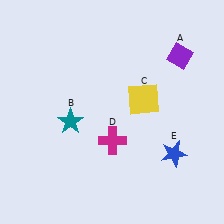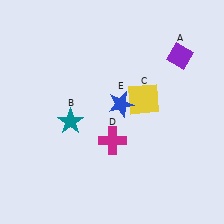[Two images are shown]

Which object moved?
The blue star (E) moved left.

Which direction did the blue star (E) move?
The blue star (E) moved left.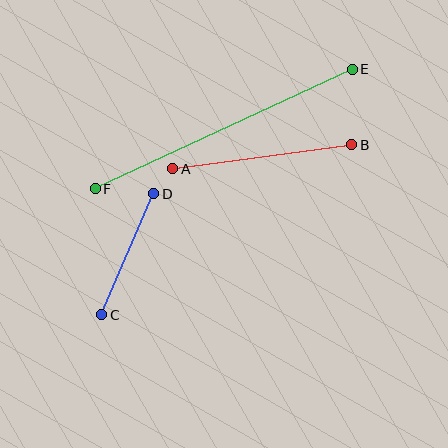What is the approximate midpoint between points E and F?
The midpoint is at approximately (224, 129) pixels.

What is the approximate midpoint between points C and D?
The midpoint is at approximately (128, 254) pixels.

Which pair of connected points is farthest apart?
Points E and F are farthest apart.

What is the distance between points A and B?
The distance is approximately 180 pixels.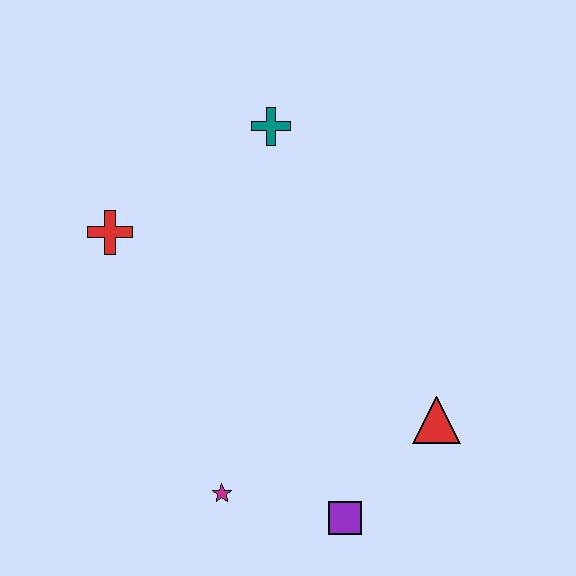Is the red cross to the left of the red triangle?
Yes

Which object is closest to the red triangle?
The purple square is closest to the red triangle.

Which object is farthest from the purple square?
The teal cross is farthest from the purple square.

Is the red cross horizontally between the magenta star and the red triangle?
No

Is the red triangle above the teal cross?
No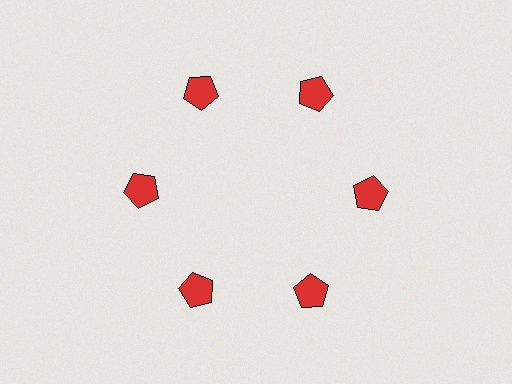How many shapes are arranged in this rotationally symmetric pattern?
There are 6 shapes, arranged in 6 groups of 1.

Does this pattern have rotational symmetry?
Yes, this pattern has 6-fold rotational symmetry. It looks the same after rotating 60 degrees around the center.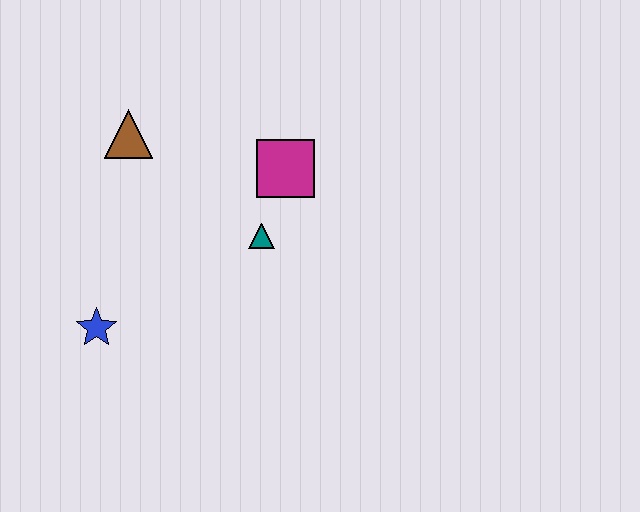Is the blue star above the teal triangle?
No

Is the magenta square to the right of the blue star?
Yes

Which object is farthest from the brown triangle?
The blue star is farthest from the brown triangle.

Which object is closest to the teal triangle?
The magenta square is closest to the teal triangle.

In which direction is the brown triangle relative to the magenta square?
The brown triangle is to the left of the magenta square.